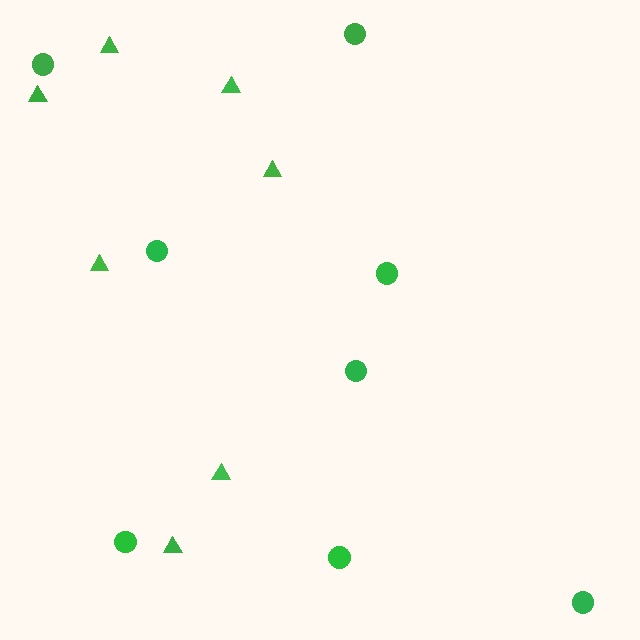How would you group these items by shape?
There are 2 groups: one group of triangles (7) and one group of circles (8).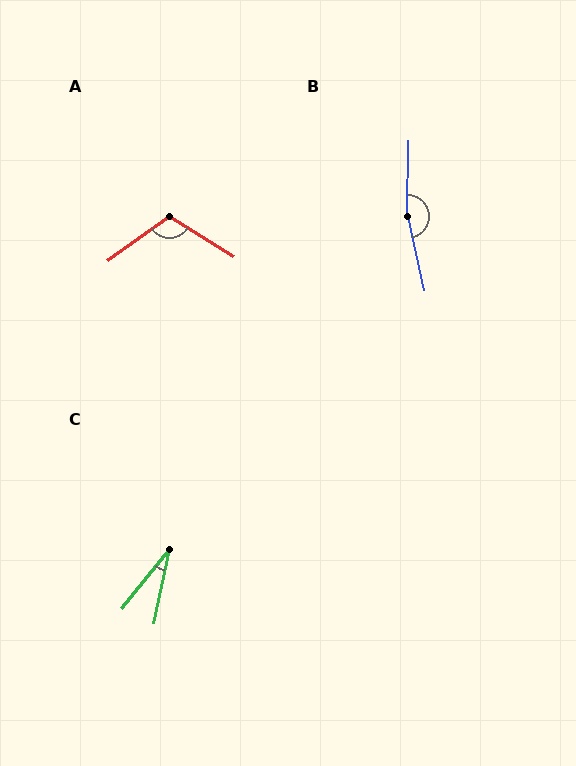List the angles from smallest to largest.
C (27°), A (113°), B (167°).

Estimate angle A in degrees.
Approximately 113 degrees.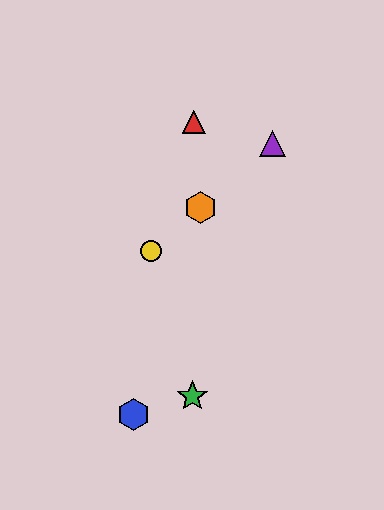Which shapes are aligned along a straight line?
The yellow circle, the purple triangle, the orange hexagon are aligned along a straight line.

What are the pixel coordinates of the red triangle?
The red triangle is at (194, 122).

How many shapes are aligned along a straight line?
3 shapes (the yellow circle, the purple triangle, the orange hexagon) are aligned along a straight line.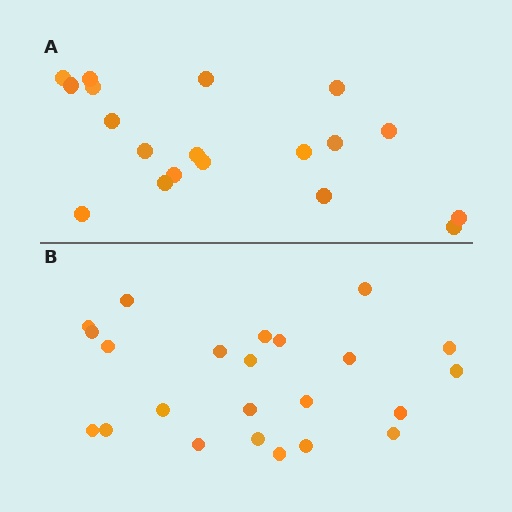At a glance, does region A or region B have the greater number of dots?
Region B (the bottom region) has more dots.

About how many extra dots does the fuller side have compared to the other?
Region B has about 4 more dots than region A.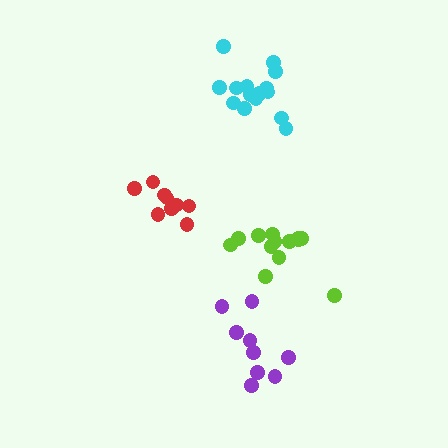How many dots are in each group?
Group 1: 15 dots, Group 2: 9 dots, Group 3: 13 dots, Group 4: 9 dots (46 total).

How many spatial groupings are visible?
There are 4 spatial groupings.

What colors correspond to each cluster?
The clusters are colored: cyan, red, lime, purple.